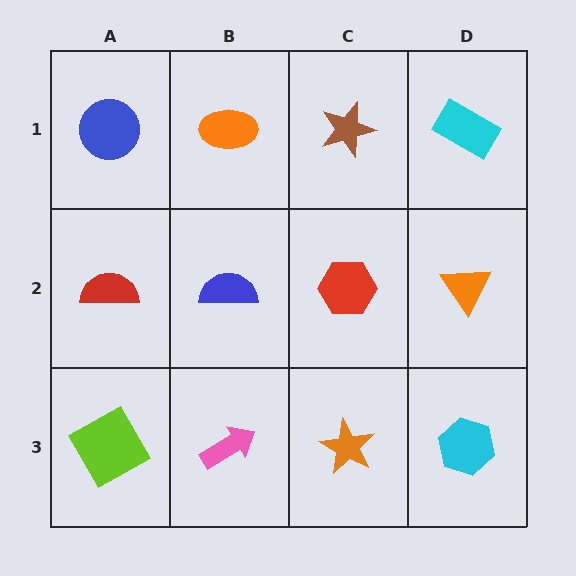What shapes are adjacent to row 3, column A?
A red semicircle (row 2, column A), a pink arrow (row 3, column B).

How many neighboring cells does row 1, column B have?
3.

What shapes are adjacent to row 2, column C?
A brown star (row 1, column C), an orange star (row 3, column C), a blue semicircle (row 2, column B), an orange triangle (row 2, column D).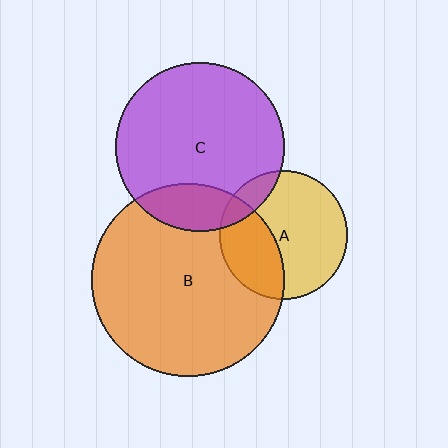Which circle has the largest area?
Circle B (orange).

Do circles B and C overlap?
Yes.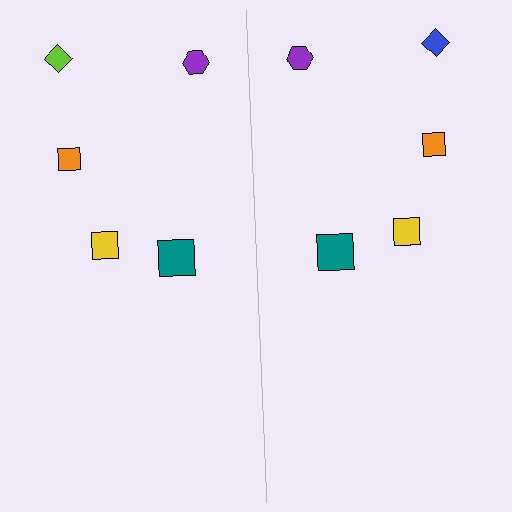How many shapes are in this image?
There are 10 shapes in this image.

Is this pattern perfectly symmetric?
No, the pattern is not perfectly symmetric. The blue diamond on the right side breaks the symmetry — its mirror counterpart is lime.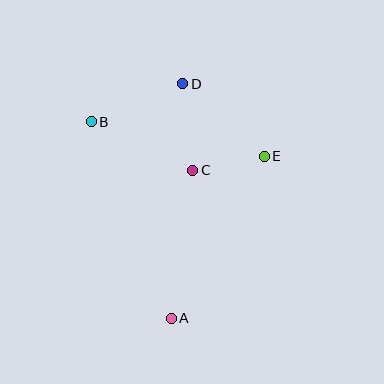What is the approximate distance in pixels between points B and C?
The distance between B and C is approximately 112 pixels.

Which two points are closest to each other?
Points C and E are closest to each other.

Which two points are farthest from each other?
Points A and D are farthest from each other.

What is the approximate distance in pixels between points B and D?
The distance between B and D is approximately 99 pixels.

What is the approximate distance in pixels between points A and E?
The distance between A and E is approximately 186 pixels.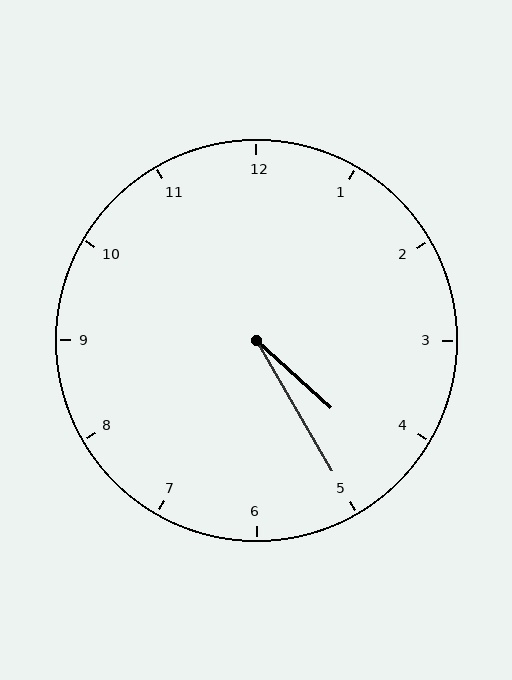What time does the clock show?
4:25.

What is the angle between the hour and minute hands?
Approximately 18 degrees.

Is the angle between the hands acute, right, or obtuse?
It is acute.